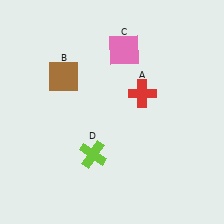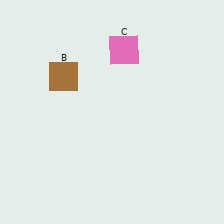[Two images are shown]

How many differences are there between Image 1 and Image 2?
There are 2 differences between the two images.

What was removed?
The red cross (A), the lime cross (D) were removed in Image 2.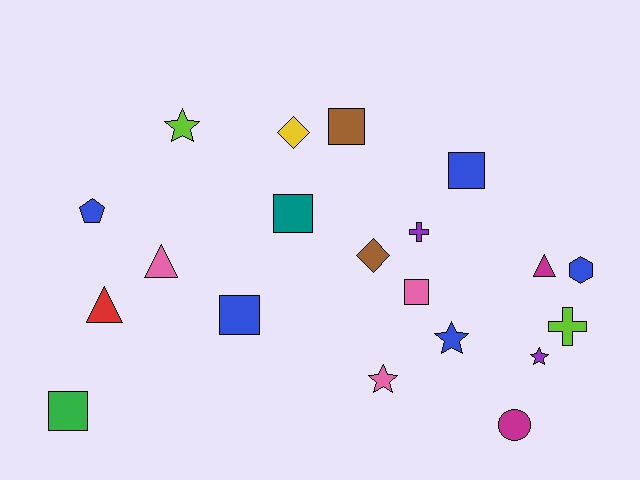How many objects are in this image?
There are 20 objects.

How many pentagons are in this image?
There is 1 pentagon.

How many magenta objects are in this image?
There are 2 magenta objects.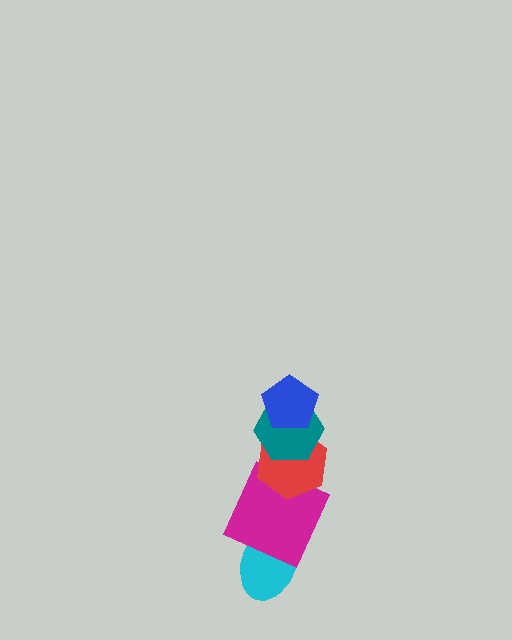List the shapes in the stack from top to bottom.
From top to bottom: the blue pentagon, the teal hexagon, the red hexagon, the magenta square, the cyan ellipse.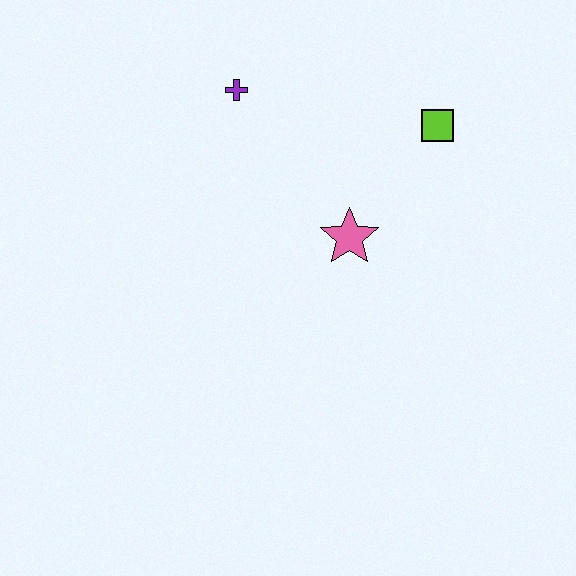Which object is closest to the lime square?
The pink star is closest to the lime square.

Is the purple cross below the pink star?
No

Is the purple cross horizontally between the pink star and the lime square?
No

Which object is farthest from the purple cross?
The lime square is farthest from the purple cross.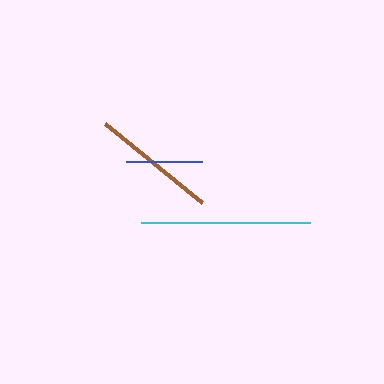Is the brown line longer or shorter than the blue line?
The brown line is longer than the blue line.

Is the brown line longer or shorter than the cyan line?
The cyan line is longer than the brown line.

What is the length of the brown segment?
The brown segment is approximately 125 pixels long.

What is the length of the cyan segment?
The cyan segment is approximately 168 pixels long.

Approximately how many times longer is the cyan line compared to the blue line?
The cyan line is approximately 2.2 times the length of the blue line.